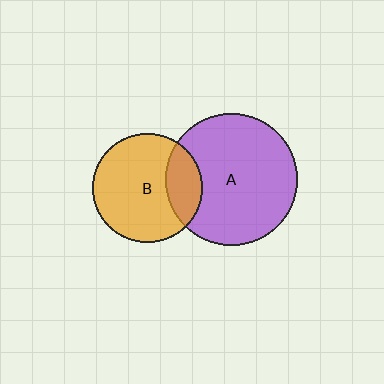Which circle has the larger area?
Circle A (purple).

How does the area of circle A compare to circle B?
Approximately 1.5 times.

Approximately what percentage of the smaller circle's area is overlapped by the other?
Approximately 25%.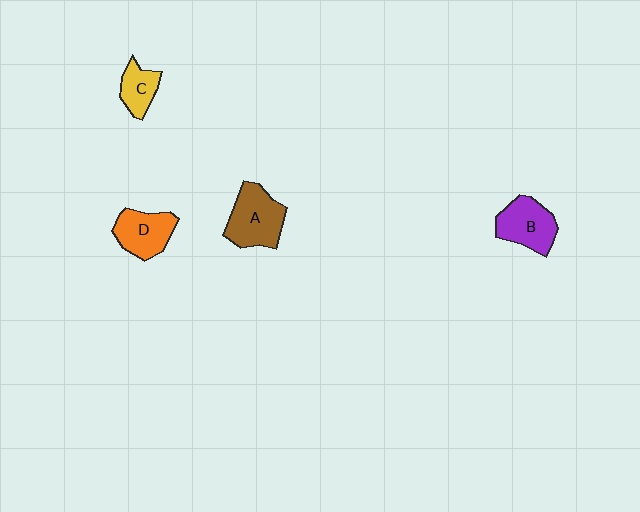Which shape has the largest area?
Shape A (brown).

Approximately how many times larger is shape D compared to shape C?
Approximately 1.5 times.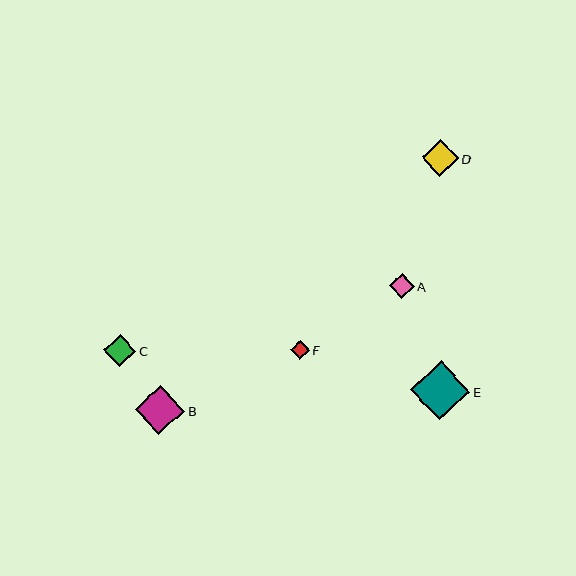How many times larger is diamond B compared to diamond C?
Diamond B is approximately 1.5 times the size of diamond C.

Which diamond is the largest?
Diamond E is the largest with a size of approximately 59 pixels.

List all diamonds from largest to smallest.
From largest to smallest: E, B, D, C, A, F.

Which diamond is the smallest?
Diamond F is the smallest with a size of approximately 19 pixels.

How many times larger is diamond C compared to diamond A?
Diamond C is approximately 1.3 times the size of diamond A.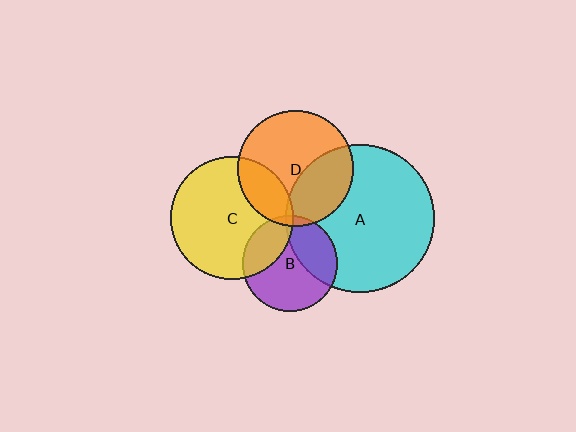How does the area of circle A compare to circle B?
Approximately 2.4 times.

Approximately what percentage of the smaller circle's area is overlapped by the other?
Approximately 30%.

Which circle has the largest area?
Circle A (cyan).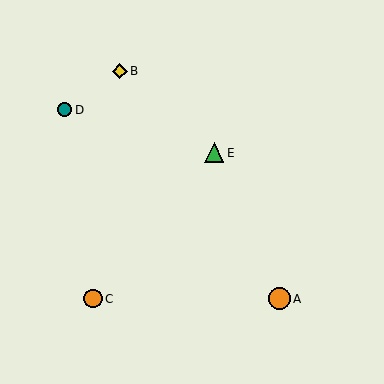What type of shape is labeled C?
Shape C is an orange circle.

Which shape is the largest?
The orange circle (labeled A) is the largest.